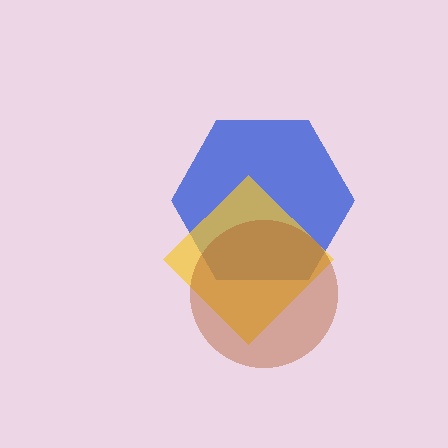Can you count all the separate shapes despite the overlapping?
Yes, there are 3 separate shapes.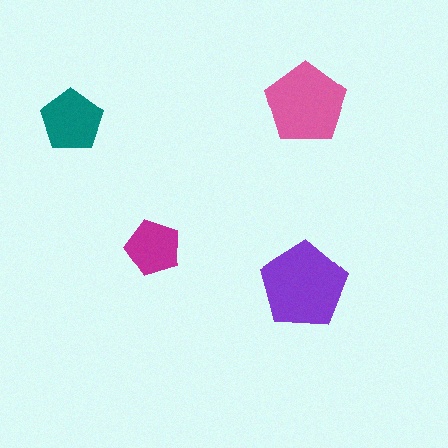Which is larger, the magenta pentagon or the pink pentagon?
The pink one.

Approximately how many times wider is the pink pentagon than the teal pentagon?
About 1.5 times wider.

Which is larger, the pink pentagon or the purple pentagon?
The purple one.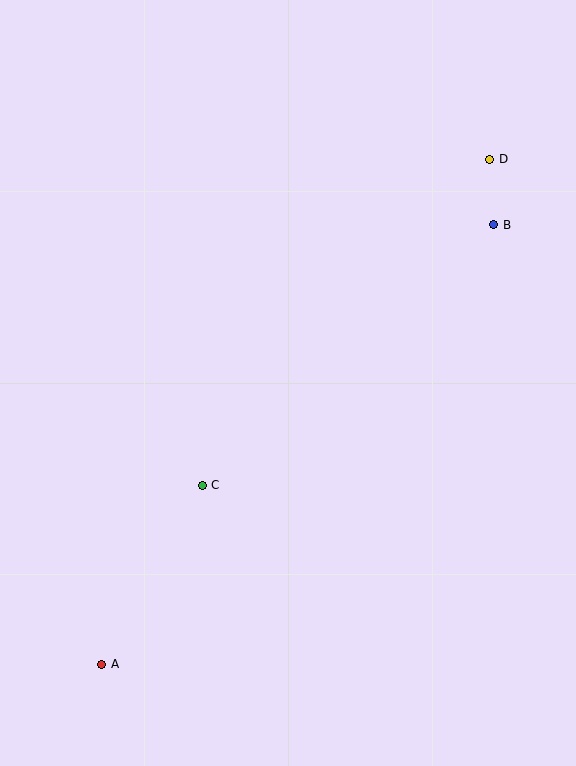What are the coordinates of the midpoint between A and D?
The midpoint between A and D is at (296, 412).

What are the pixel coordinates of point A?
Point A is at (102, 664).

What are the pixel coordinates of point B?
Point B is at (494, 225).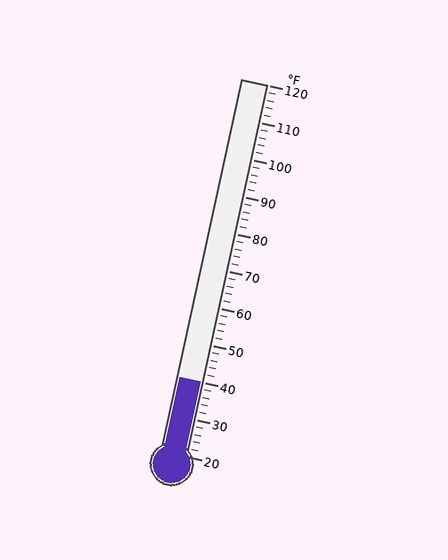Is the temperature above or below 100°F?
The temperature is below 100°F.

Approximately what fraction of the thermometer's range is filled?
The thermometer is filled to approximately 20% of its range.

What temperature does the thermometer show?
The thermometer shows approximately 40°F.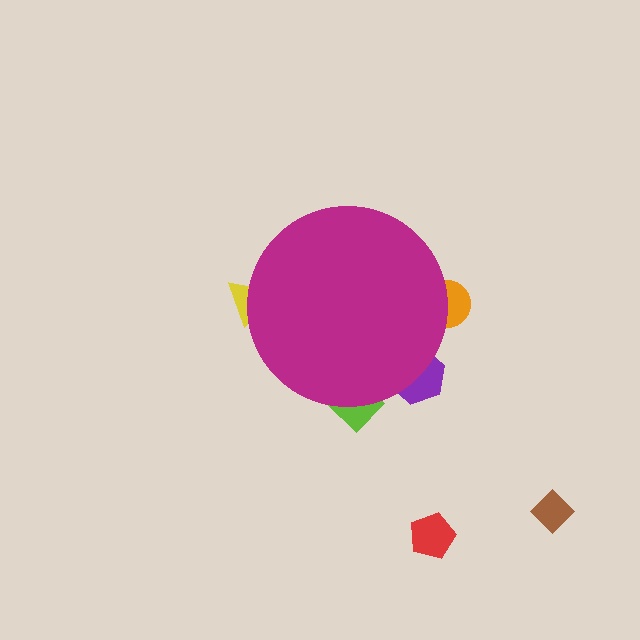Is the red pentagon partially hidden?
No, the red pentagon is fully visible.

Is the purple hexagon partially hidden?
Yes, the purple hexagon is partially hidden behind the magenta circle.